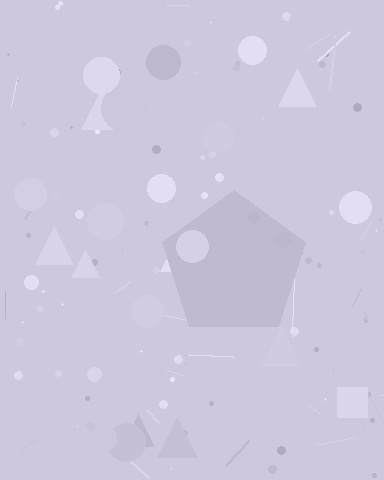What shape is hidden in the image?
A pentagon is hidden in the image.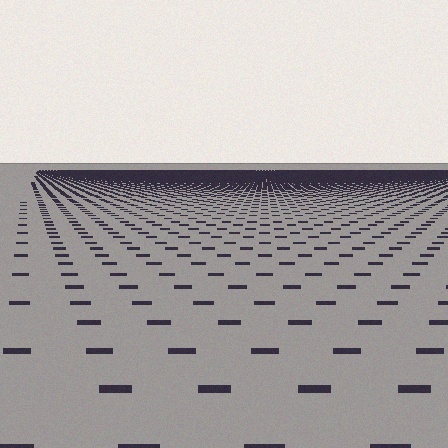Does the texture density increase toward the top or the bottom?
Density increases toward the top.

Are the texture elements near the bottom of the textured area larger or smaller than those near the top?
Larger. Near the bottom, elements are closer to the viewer and appear at a bigger on-screen size.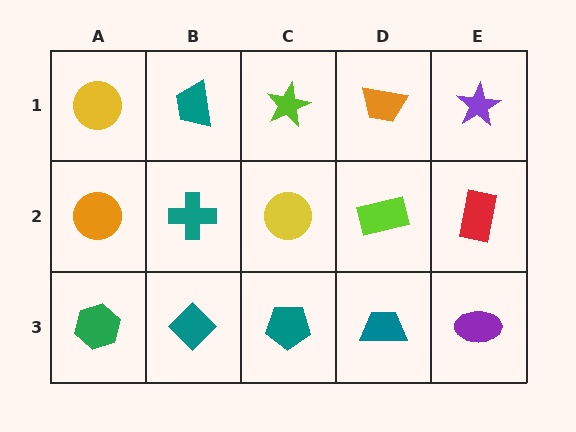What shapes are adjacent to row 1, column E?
A red rectangle (row 2, column E), an orange trapezoid (row 1, column D).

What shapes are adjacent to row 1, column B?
A teal cross (row 2, column B), a yellow circle (row 1, column A), a lime star (row 1, column C).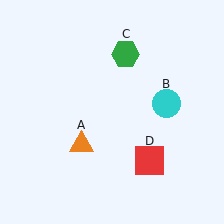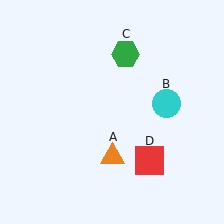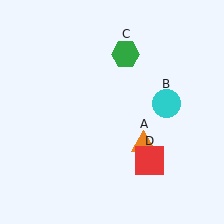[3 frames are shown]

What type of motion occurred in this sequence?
The orange triangle (object A) rotated counterclockwise around the center of the scene.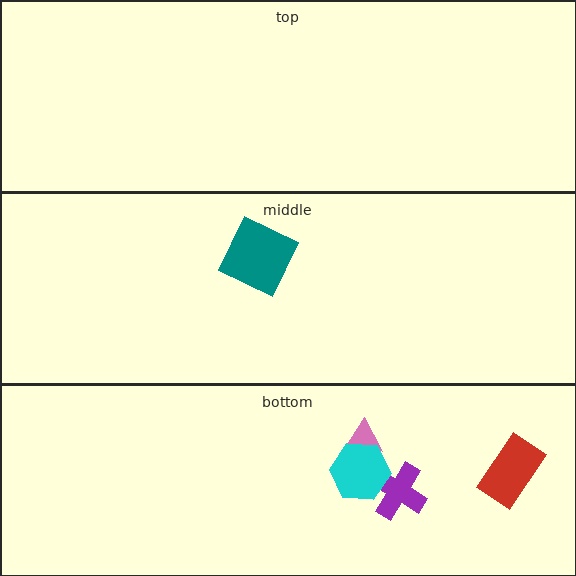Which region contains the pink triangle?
The bottom region.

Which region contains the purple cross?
The bottom region.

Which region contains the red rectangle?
The bottom region.